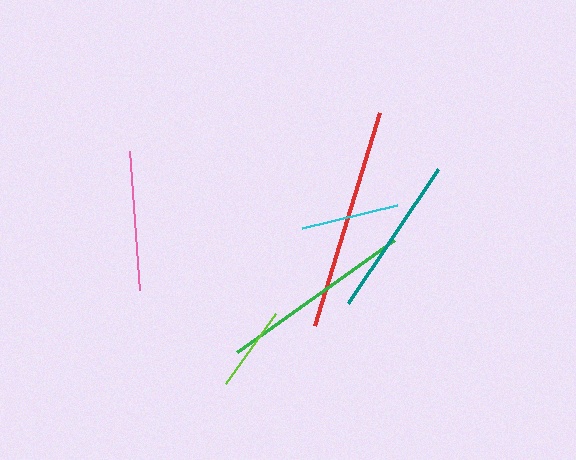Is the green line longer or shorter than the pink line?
The green line is longer than the pink line.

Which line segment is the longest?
The red line is the longest at approximately 223 pixels.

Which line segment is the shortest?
The lime line is the shortest at approximately 86 pixels.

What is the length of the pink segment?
The pink segment is approximately 139 pixels long.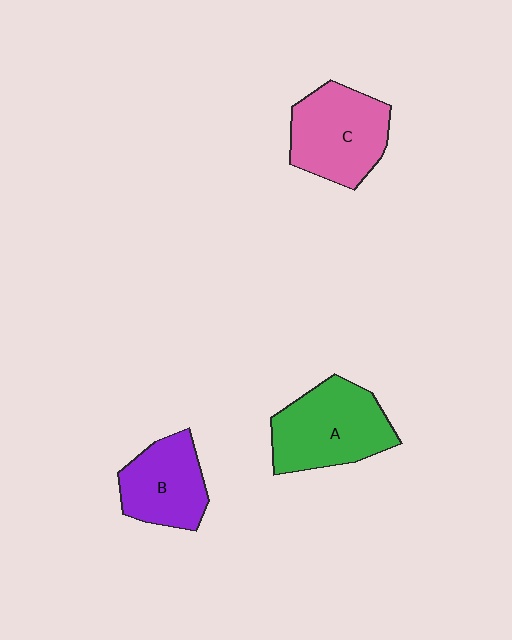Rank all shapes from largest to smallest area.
From largest to smallest: A (green), C (pink), B (purple).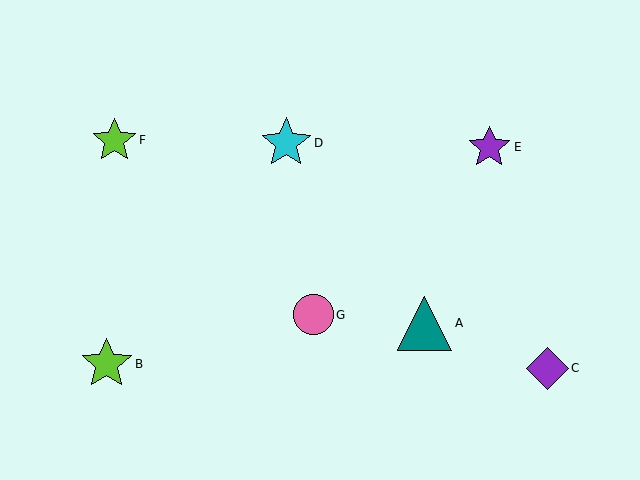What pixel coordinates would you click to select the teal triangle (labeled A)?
Click at (425, 323) to select the teal triangle A.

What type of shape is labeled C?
Shape C is a purple diamond.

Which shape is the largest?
The teal triangle (labeled A) is the largest.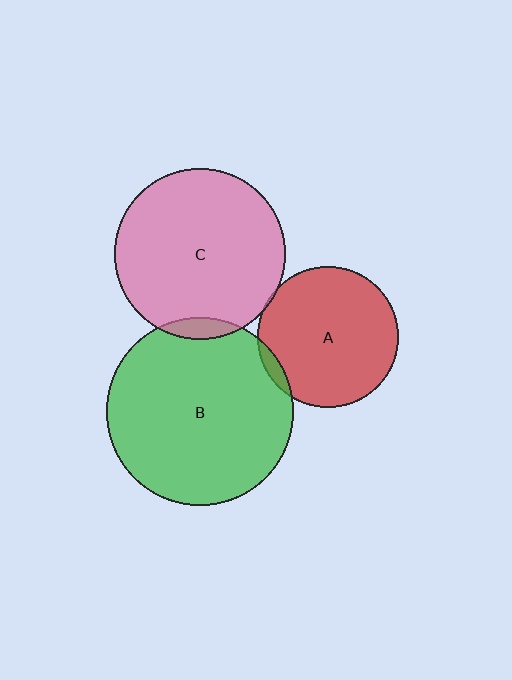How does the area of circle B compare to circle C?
Approximately 1.2 times.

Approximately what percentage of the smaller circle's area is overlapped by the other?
Approximately 5%.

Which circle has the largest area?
Circle B (green).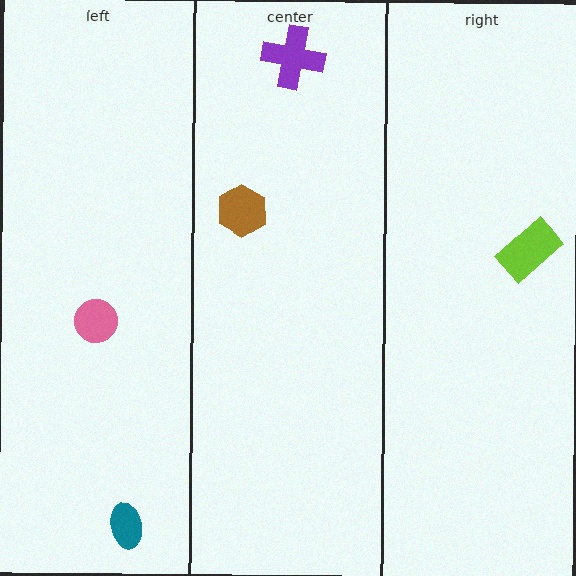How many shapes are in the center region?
2.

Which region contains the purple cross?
The center region.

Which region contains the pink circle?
The left region.